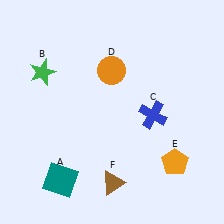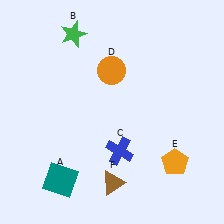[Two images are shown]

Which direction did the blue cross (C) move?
The blue cross (C) moved down.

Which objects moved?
The objects that moved are: the green star (B), the blue cross (C).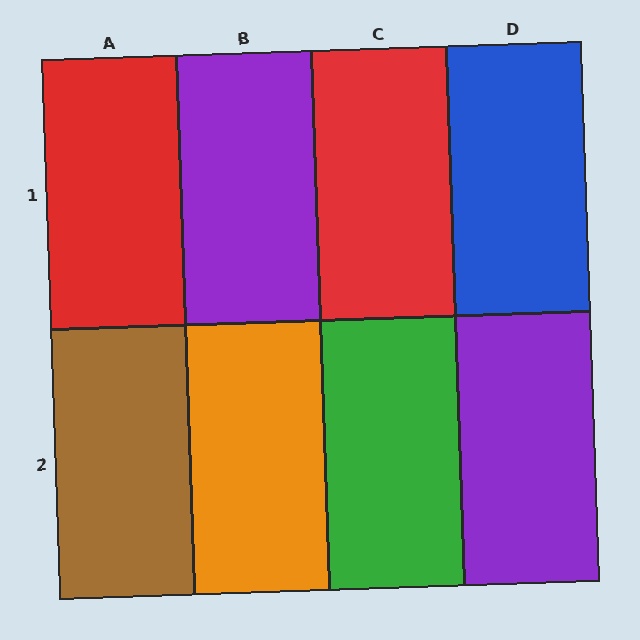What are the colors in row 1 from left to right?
Red, purple, red, blue.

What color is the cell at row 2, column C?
Green.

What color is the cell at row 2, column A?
Brown.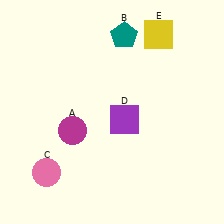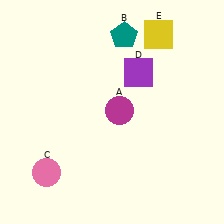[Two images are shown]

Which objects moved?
The objects that moved are: the magenta circle (A), the purple square (D).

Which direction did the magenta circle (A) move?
The magenta circle (A) moved right.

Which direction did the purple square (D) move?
The purple square (D) moved up.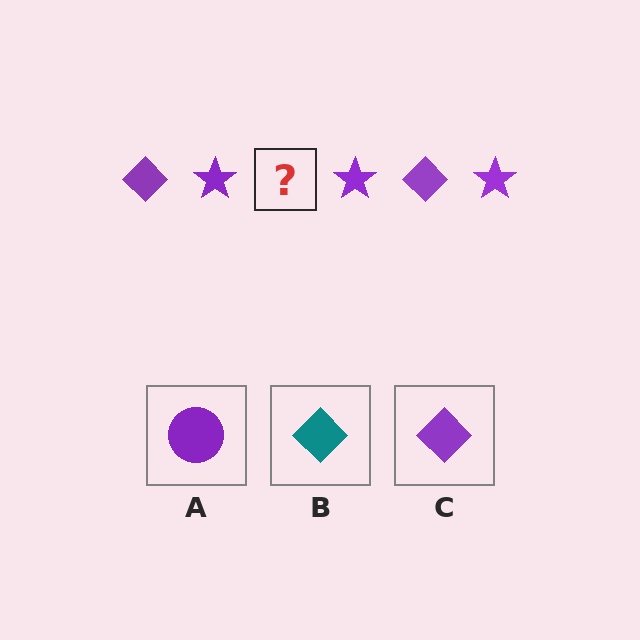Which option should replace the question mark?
Option C.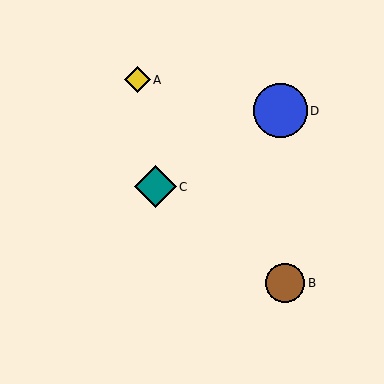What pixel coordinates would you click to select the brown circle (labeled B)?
Click at (285, 283) to select the brown circle B.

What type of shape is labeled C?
Shape C is a teal diamond.